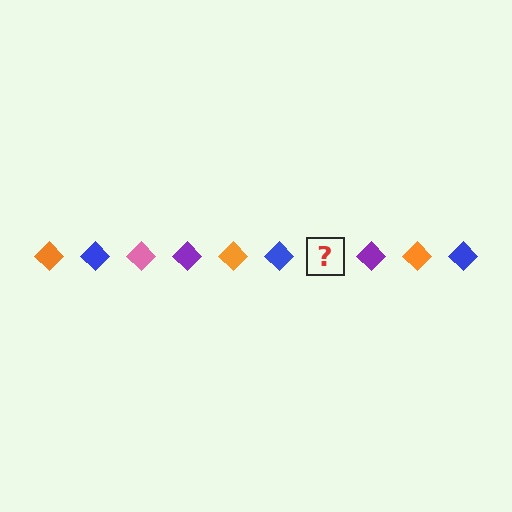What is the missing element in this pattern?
The missing element is a pink diamond.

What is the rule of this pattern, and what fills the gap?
The rule is that the pattern cycles through orange, blue, pink, purple diamonds. The gap should be filled with a pink diamond.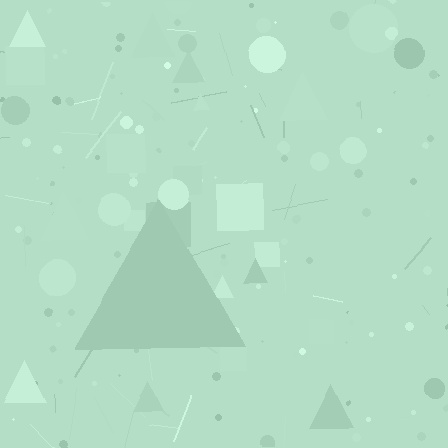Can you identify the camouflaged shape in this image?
The camouflaged shape is a triangle.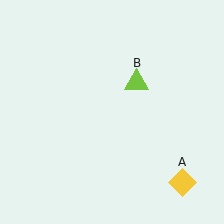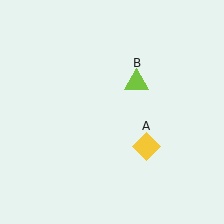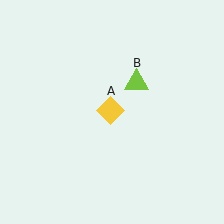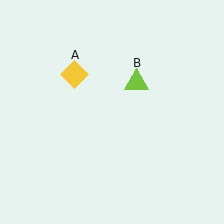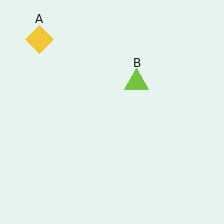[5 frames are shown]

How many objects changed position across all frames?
1 object changed position: yellow diamond (object A).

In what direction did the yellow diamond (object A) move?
The yellow diamond (object A) moved up and to the left.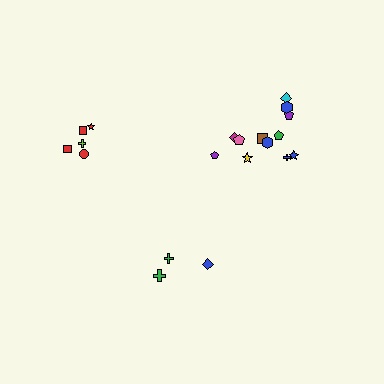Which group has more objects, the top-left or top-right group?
The top-right group.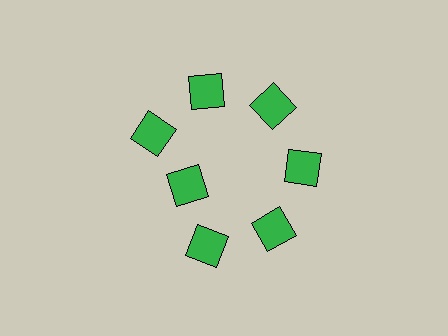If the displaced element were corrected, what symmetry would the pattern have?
It would have 7-fold rotational symmetry — the pattern would map onto itself every 51 degrees.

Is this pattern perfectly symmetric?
No. The 7 green diamonds are arranged in a ring, but one element near the 8 o'clock position is pulled inward toward the center, breaking the 7-fold rotational symmetry.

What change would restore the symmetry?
The symmetry would be restored by moving it outward, back onto the ring so that all 7 diamonds sit at equal angles and equal distance from the center.